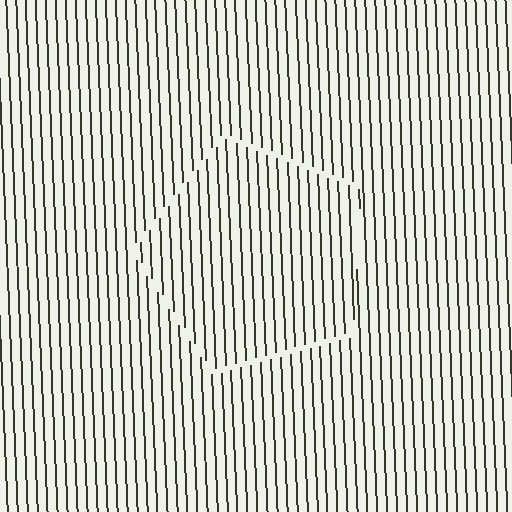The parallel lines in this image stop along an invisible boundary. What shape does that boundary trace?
An illusory pentagon. The interior of the shape contains the same grating, shifted by half a period — the contour is defined by the phase discontinuity where line-ends from the inner and outer gratings abut.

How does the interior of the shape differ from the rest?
The interior of the shape contains the same grating, shifted by half a period — the contour is defined by the phase discontinuity where line-ends from the inner and outer gratings abut.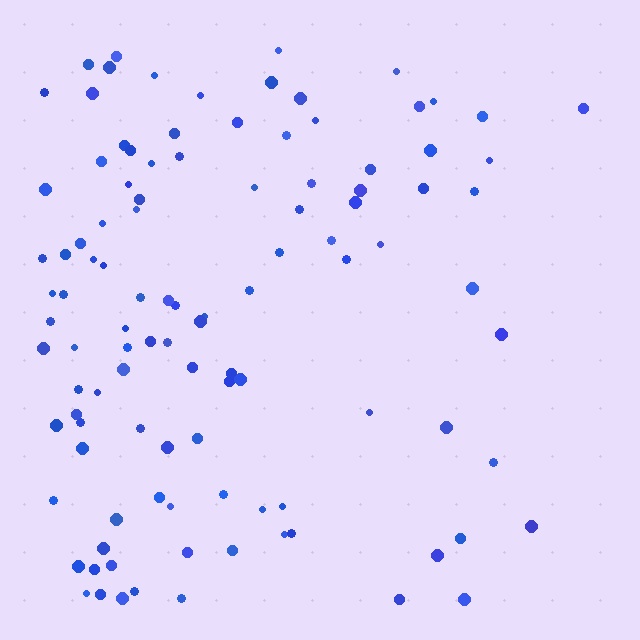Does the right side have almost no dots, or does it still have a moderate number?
Still a moderate number, just noticeably fewer than the left.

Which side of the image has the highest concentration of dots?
The left.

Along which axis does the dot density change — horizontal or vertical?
Horizontal.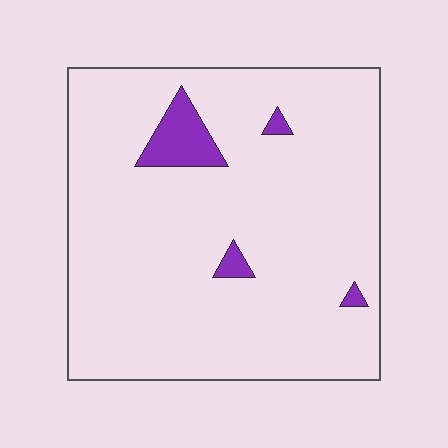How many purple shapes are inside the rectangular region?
4.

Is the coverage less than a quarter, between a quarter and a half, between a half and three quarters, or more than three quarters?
Less than a quarter.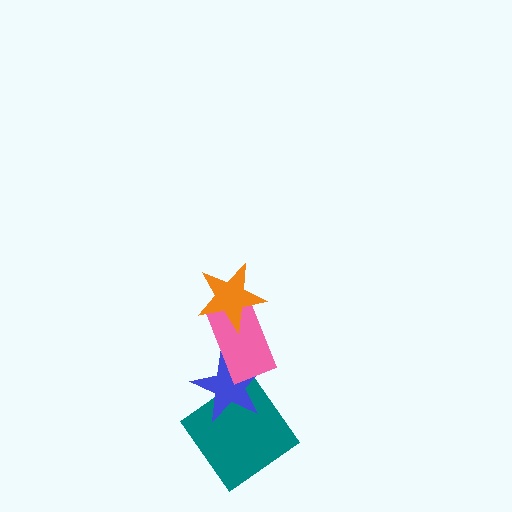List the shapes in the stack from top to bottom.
From top to bottom: the orange star, the pink rectangle, the blue star, the teal diamond.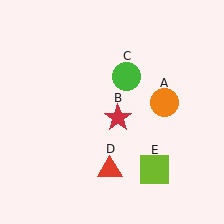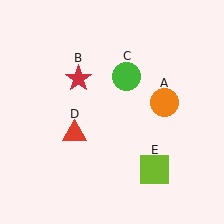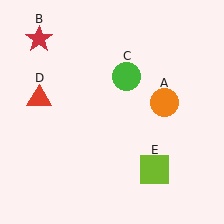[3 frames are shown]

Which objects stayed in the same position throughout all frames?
Orange circle (object A) and green circle (object C) and lime square (object E) remained stationary.